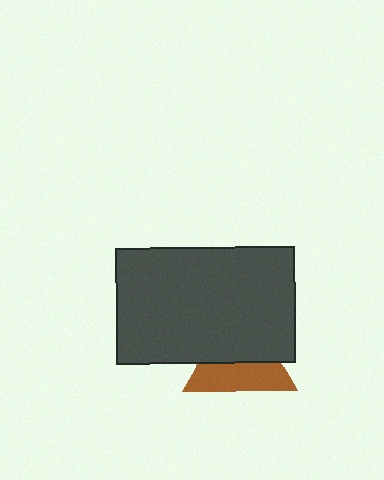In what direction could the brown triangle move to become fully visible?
The brown triangle could move down. That would shift it out from behind the dark gray rectangle entirely.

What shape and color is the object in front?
The object in front is a dark gray rectangle.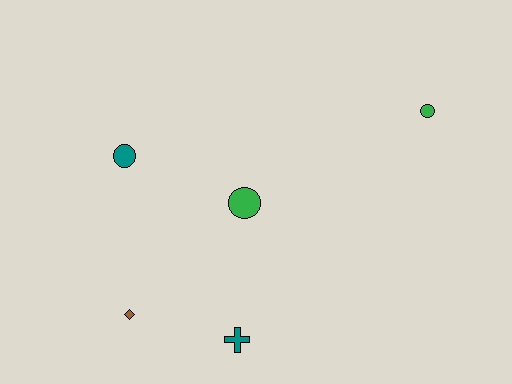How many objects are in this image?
There are 5 objects.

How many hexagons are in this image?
There are no hexagons.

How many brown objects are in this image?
There is 1 brown object.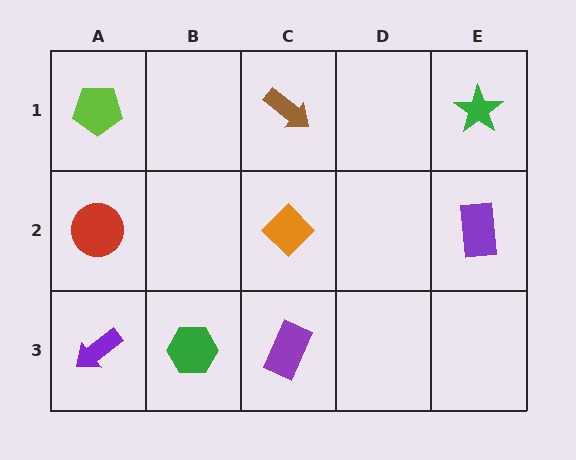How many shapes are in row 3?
3 shapes.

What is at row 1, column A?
A lime pentagon.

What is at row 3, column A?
A purple arrow.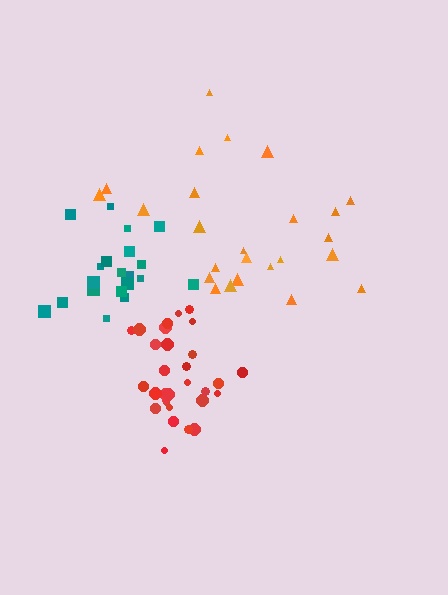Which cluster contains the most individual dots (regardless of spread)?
Red (30).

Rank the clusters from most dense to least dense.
red, teal, orange.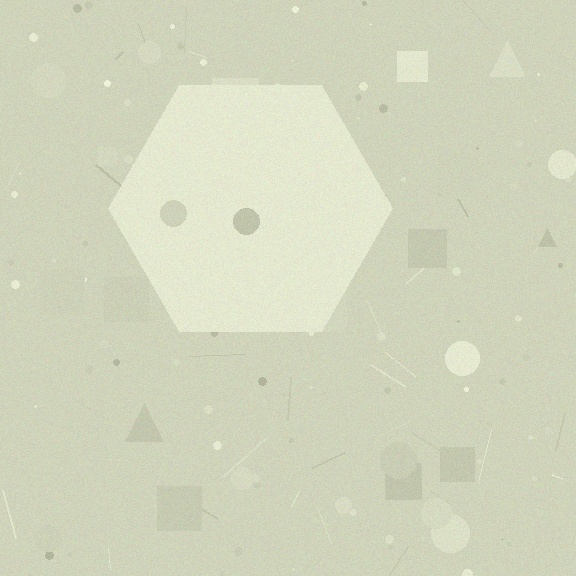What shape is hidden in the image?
A hexagon is hidden in the image.